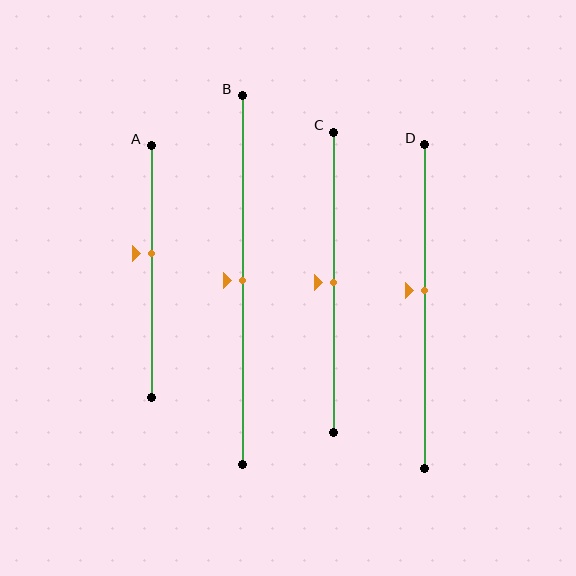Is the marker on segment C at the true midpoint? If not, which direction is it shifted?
Yes, the marker on segment C is at the true midpoint.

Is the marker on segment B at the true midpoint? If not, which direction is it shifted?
Yes, the marker on segment B is at the true midpoint.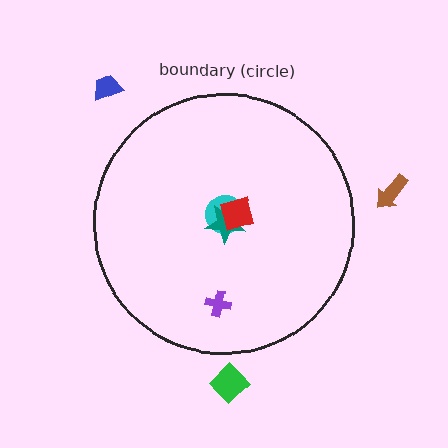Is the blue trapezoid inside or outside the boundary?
Outside.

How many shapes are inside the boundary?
4 inside, 3 outside.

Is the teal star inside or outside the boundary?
Inside.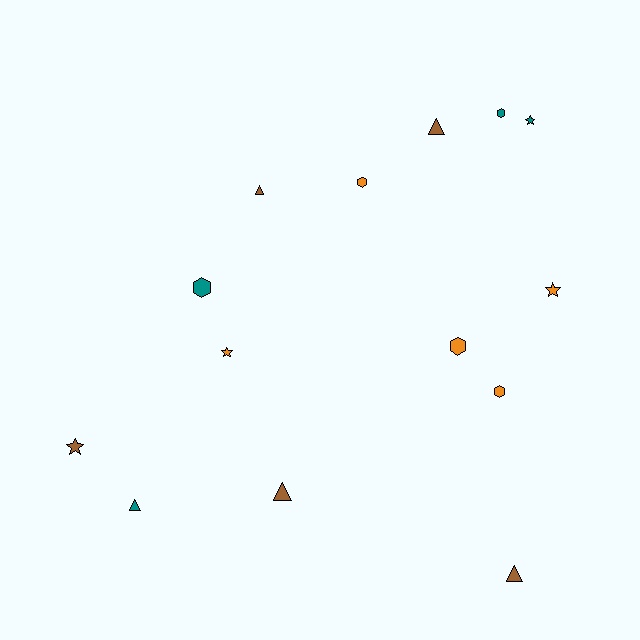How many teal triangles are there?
There is 1 teal triangle.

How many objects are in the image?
There are 14 objects.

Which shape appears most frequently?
Hexagon, with 5 objects.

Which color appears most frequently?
Brown, with 5 objects.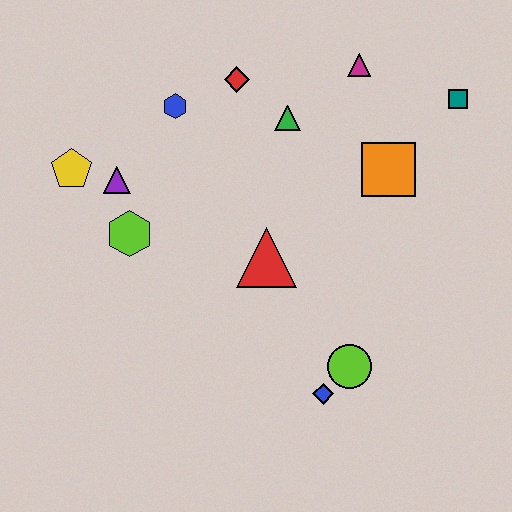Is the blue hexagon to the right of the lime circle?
No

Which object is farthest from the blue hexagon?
The blue diamond is farthest from the blue hexagon.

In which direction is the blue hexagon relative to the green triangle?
The blue hexagon is to the left of the green triangle.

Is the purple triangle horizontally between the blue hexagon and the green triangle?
No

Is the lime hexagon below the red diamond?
Yes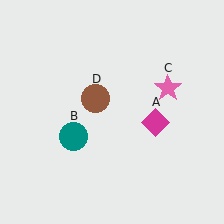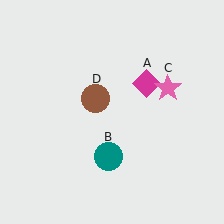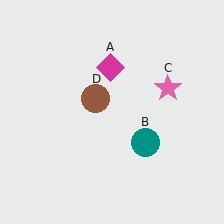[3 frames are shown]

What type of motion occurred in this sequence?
The magenta diamond (object A), teal circle (object B) rotated counterclockwise around the center of the scene.